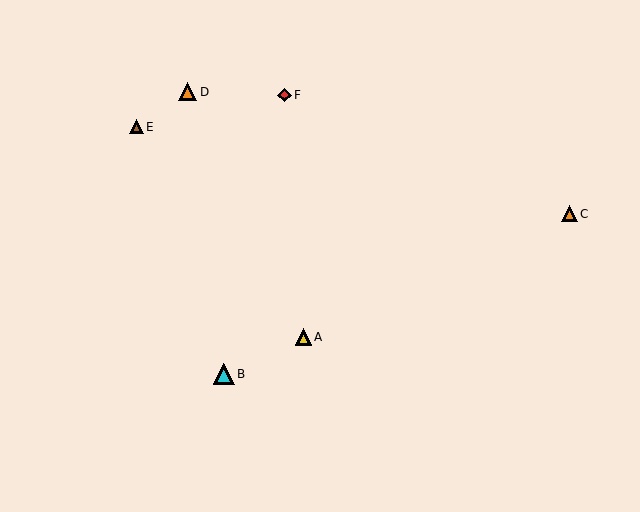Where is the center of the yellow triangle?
The center of the yellow triangle is at (303, 337).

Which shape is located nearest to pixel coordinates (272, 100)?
The red diamond (labeled F) at (284, 95) is nearest to that location.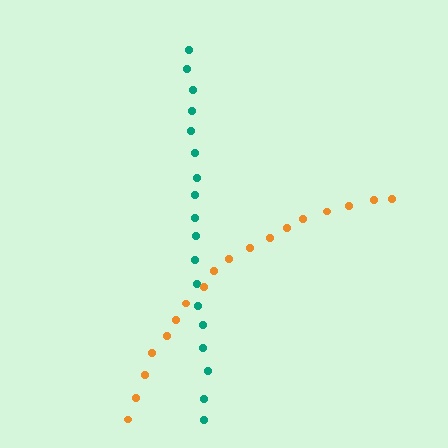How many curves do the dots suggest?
There are 2 distinct paths.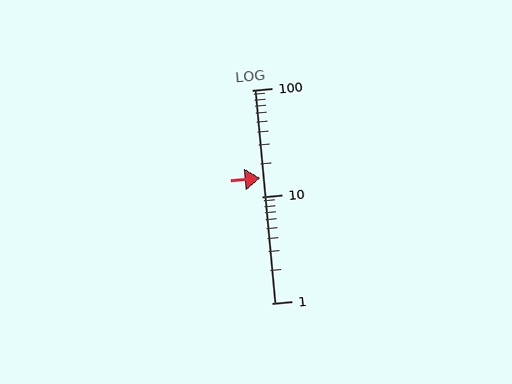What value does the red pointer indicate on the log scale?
The pointer indicates approximately 15.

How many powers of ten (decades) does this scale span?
The scale spans 2 decades, from 1 to 100.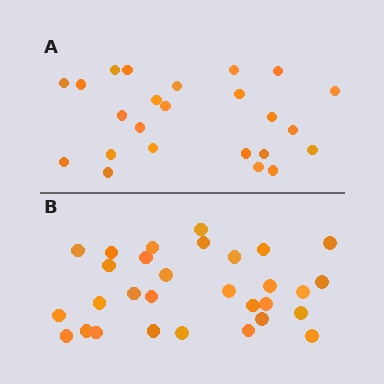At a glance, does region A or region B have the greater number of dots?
Region B (the bottom region) has more dots.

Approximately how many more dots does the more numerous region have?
Region B has about 6 more dots than region A.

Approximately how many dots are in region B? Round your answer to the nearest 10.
About 30 dots.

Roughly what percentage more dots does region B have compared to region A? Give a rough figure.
About 25% more.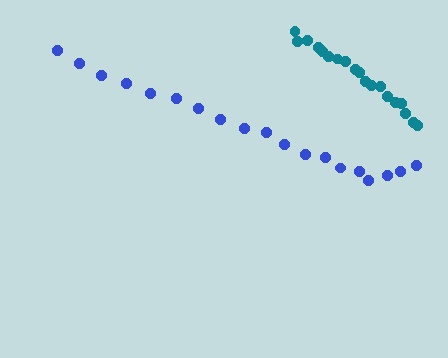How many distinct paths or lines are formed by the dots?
There are 2 distinct paths.